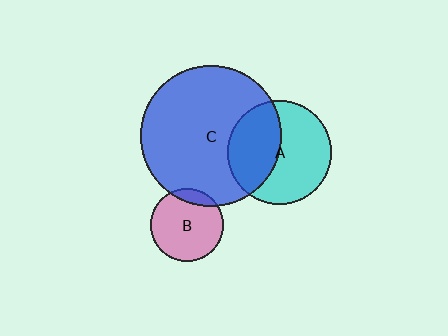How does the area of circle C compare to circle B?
Approximately 3.7 times.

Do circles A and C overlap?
Yes.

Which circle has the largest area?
Circle C (blue).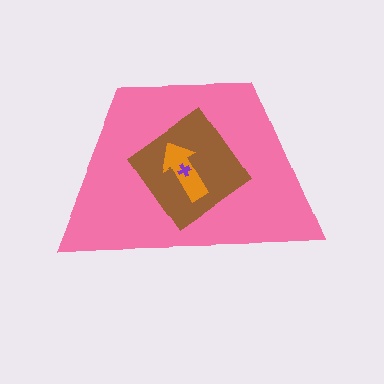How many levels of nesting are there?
4.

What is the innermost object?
The purple cross.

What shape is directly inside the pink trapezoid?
The brown diamond.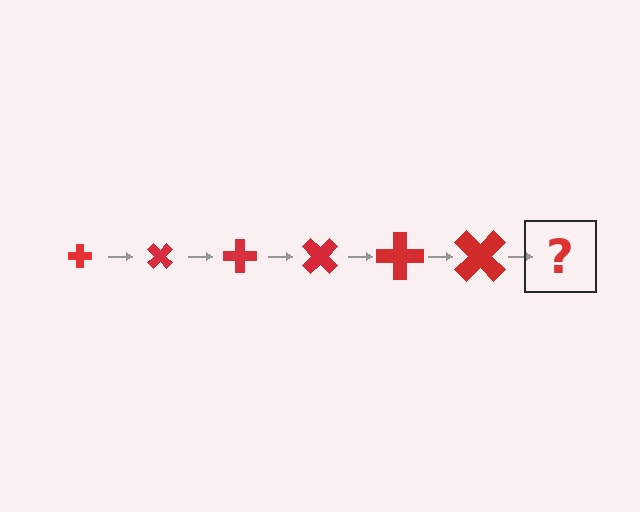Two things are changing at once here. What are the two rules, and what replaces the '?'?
The two rules are that the cross grows larger each step and it rotates 45 degrees each step. The '?' should be a cross, larger than the previous one and rotated 270 degrees from the start.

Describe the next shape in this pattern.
It should be a cross, larger than the previous one and rotated 270 degrees from the start.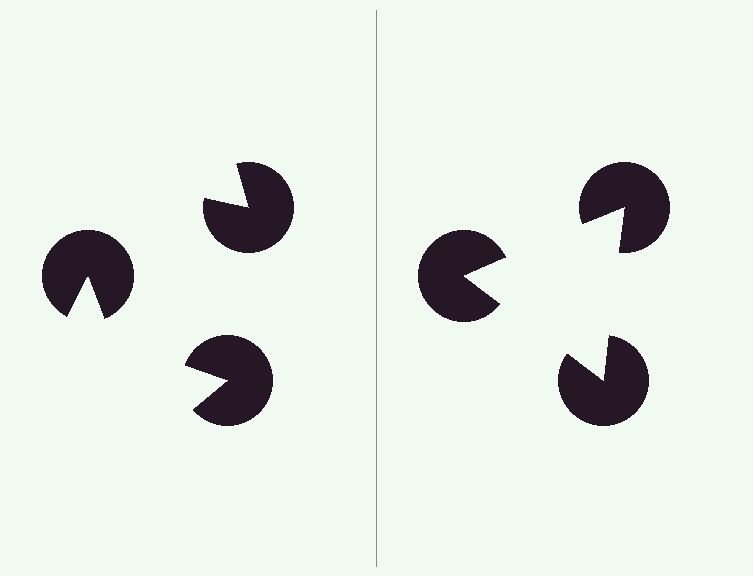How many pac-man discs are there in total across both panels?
6 — 3 on each side.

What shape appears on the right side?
An illusory triangle.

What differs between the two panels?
The pac-man discs are positioned identically on both sides; only the wedge orientations differ. On the right they align to a triangle; on the left they are misaligned.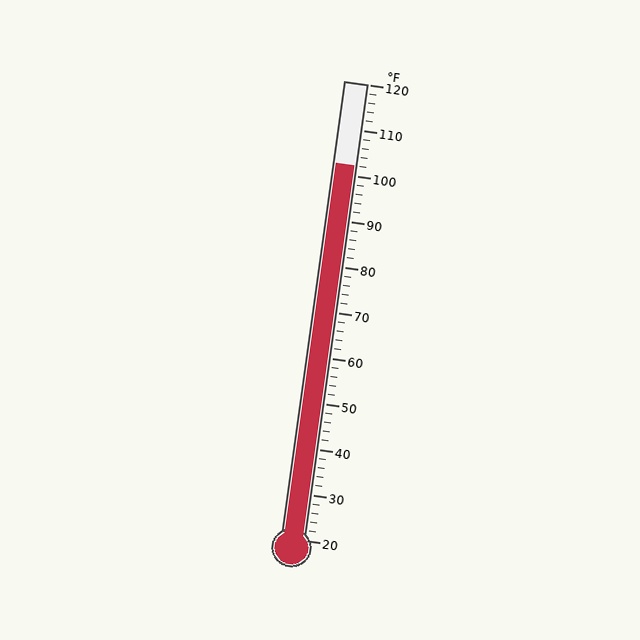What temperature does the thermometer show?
The thermometer shows approximately 102°F.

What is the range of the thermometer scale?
The thermometer scale ranges from 20°F to 120°F.